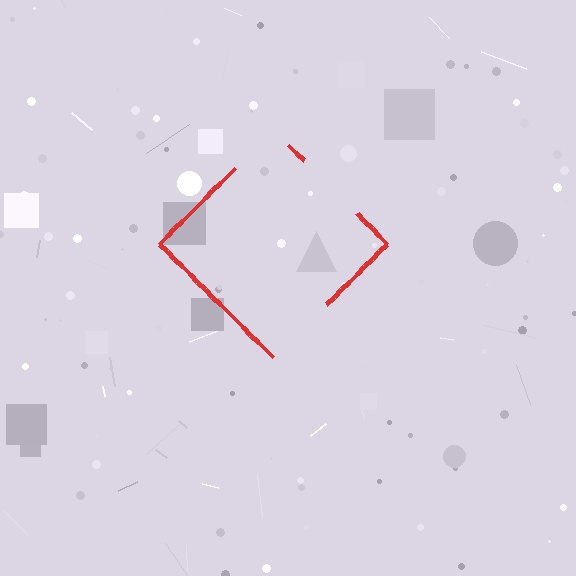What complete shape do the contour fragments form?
The contour fragments form a diamond.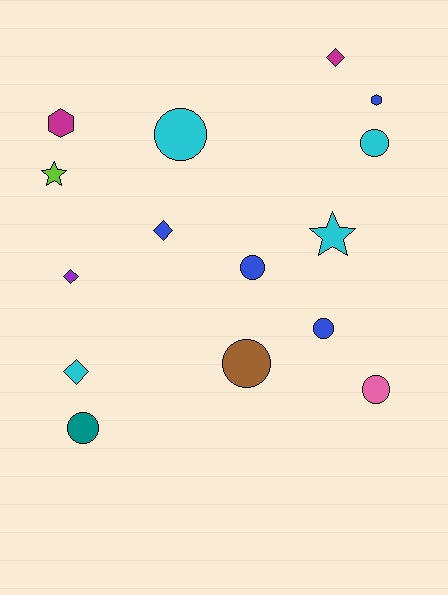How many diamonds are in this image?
There are 4 diamonds.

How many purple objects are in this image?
There is 1 purple object.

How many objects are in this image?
There are 15 objects.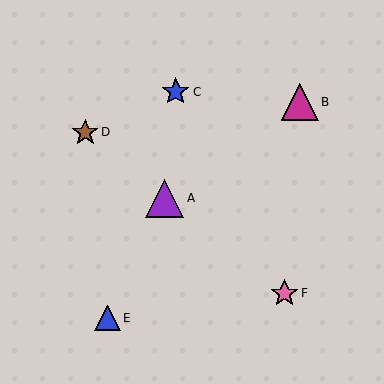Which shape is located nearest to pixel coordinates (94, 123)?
The brown star (labeled D) at (85, 132) is nearest to that location.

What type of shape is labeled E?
Shape E is a blue triangle.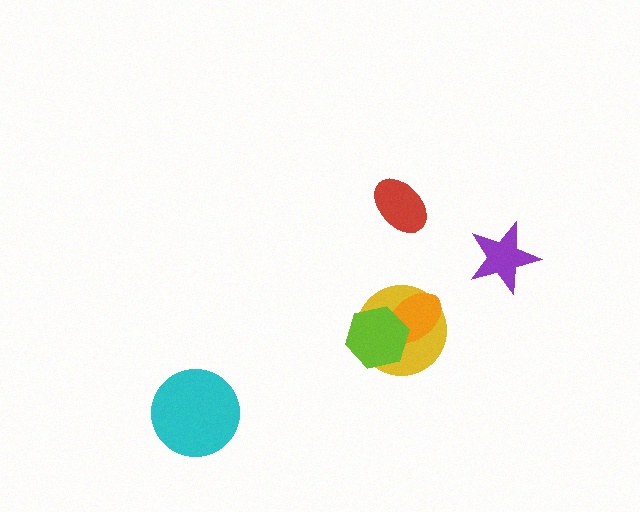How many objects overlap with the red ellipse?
0 objects overlap with the red ellipse.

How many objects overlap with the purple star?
0 objects overlap with the purple star.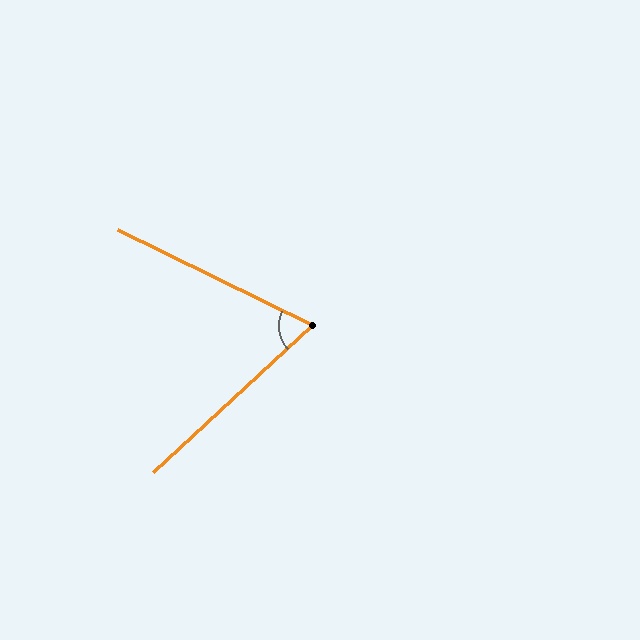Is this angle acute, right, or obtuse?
It is acute.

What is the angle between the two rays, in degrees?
Approximately 69 degrees.